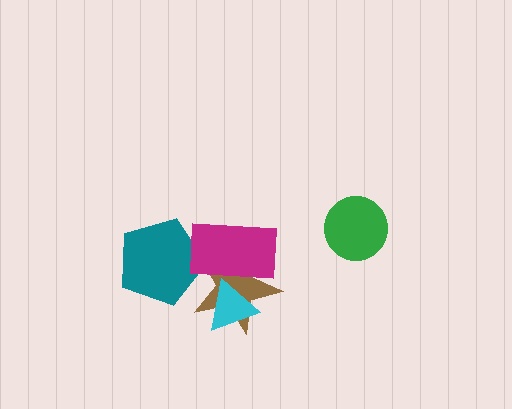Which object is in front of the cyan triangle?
The magenta rectangle is in front of the cyan triangle.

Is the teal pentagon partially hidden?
Yes, it is partially covered by another shape.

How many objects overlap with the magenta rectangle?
3 objects overlap with the magenta rectangle.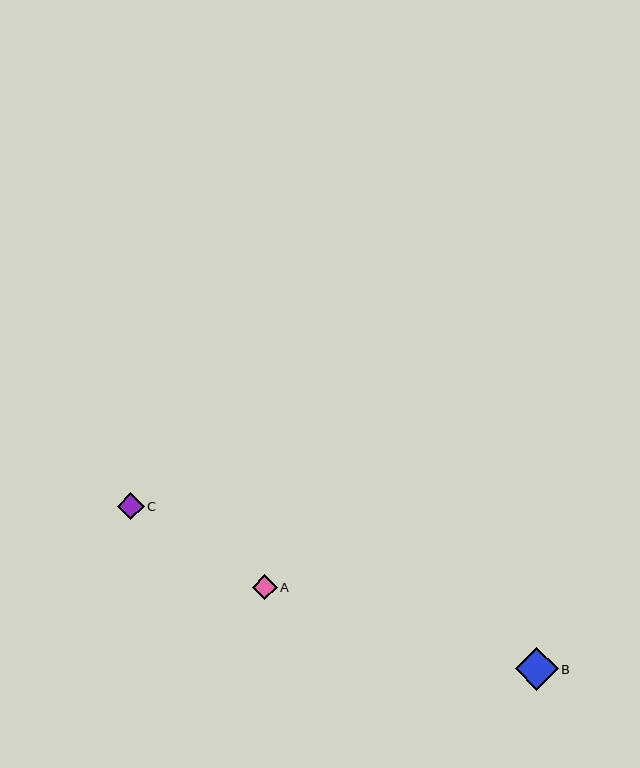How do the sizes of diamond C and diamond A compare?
Diamond C and diamond A are approximately the same size.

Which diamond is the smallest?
Diamond A is the smallest with a size of approximately 25 pixels.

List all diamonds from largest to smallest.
From largest to smallest: B, C, A.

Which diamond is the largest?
Diamond B is the largest with a size of approximately 43 pixels.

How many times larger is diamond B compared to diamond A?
Diamond B is approximately 1.7 times the size of diamond A.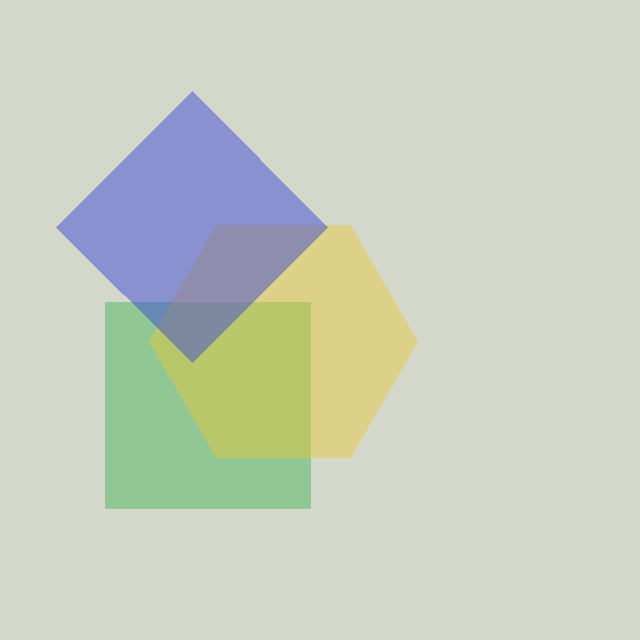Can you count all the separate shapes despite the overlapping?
Yes, there are 3 separate shapes.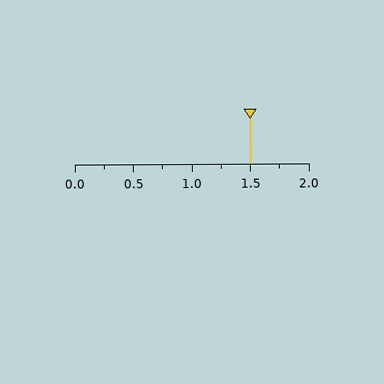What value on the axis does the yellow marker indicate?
The marker indicates approximately 1.5.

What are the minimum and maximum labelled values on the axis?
The axis runs from 0.0 to 2.0.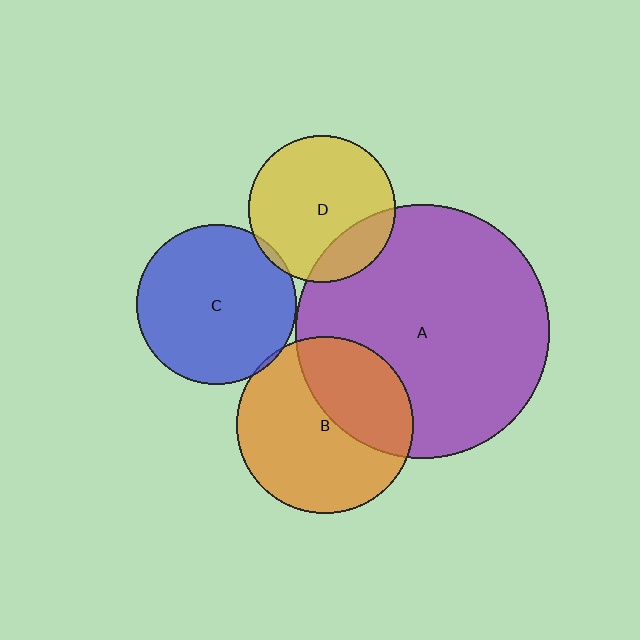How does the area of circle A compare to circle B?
Approximately 2.1 times.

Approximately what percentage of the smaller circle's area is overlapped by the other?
Approximately 5%.